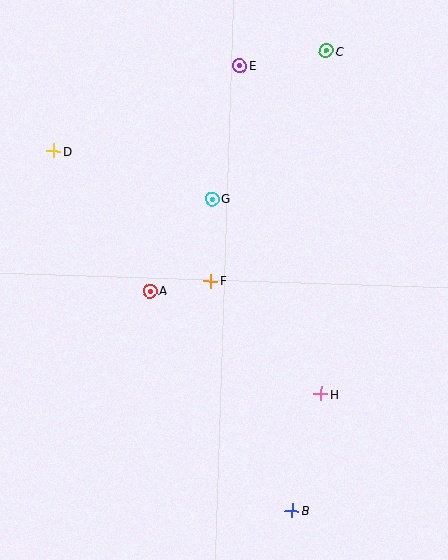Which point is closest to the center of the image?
Point F at (211, 281) is closest to the center.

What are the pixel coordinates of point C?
Point C is at (326, 51).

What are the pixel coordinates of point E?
Point E is at (240, 65).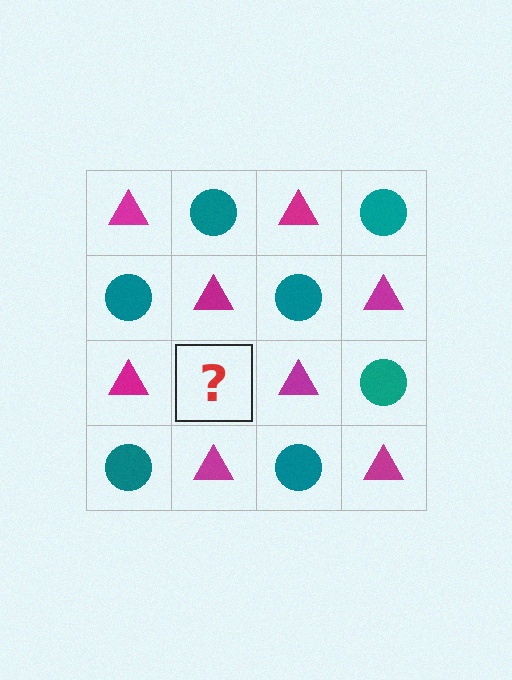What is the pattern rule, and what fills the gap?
The rule is that it alternates magenta triangle and teal circle in a checkerboard pattern. The gap should be filled with a teal circle.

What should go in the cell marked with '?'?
The missing cell should contain a teal circle.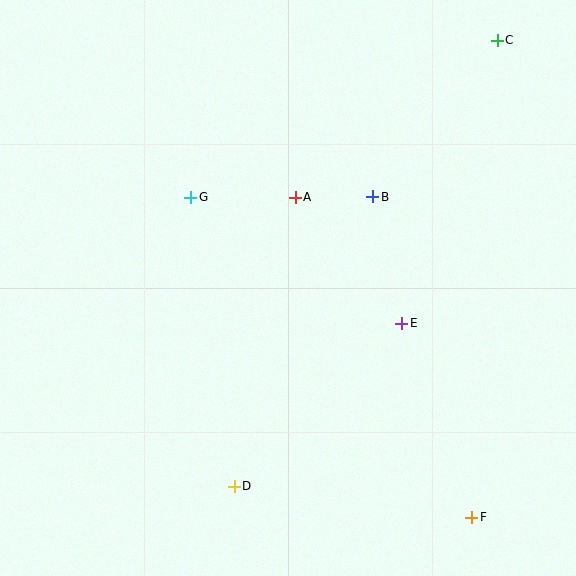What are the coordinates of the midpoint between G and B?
The midpoint between G and B is at (282, 197).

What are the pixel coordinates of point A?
Point A is at (295, 197).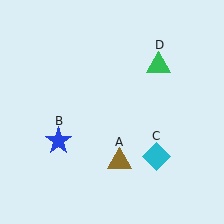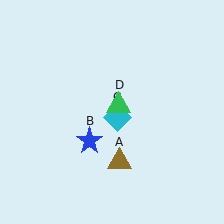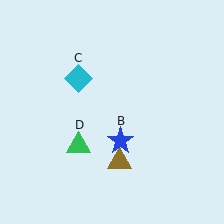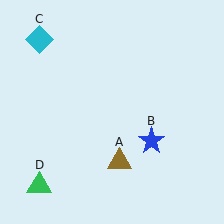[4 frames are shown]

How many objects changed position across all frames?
3 objects changed position: blue star (object B), cyan diamond (object C), green triangle (object D).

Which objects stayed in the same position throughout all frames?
Brown triangle (object A) remained stationary.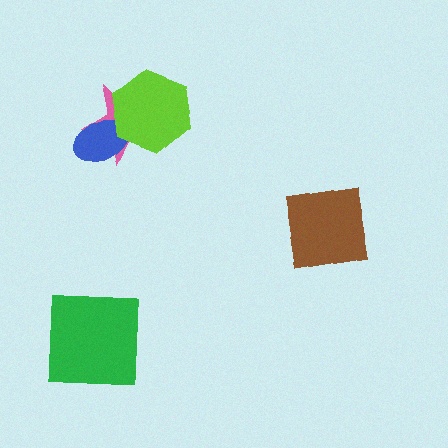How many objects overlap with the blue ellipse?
2 objects overlap with the blue ellipse.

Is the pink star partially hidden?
Yes, it is partially covered by another shape.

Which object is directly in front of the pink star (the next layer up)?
The blue ellipse is directly in front of the pink star.